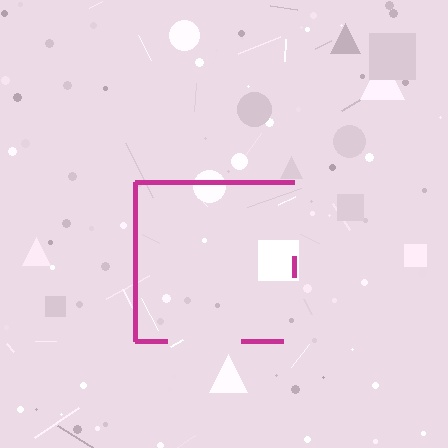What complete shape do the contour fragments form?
The contour fragments form a square.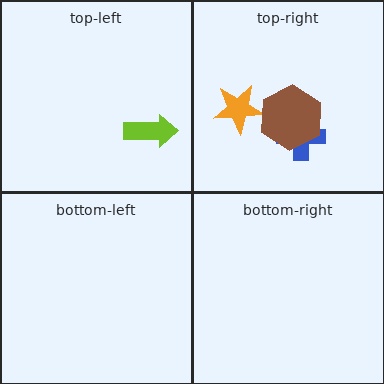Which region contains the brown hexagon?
The top-right region.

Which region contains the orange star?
The top-right region.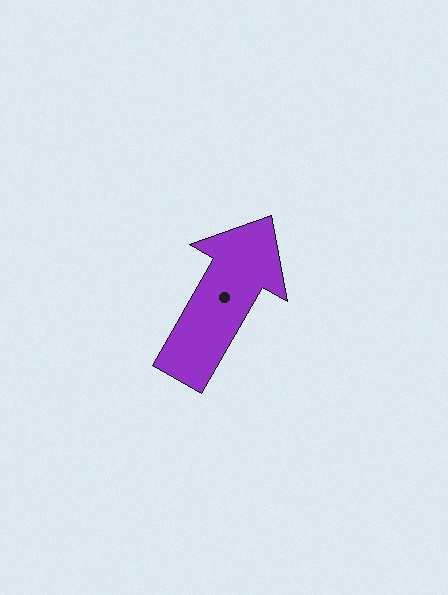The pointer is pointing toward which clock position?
Roughly 1 o'clock.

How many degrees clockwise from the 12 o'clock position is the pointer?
Approximately 30 degrees.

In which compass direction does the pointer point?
Northeast.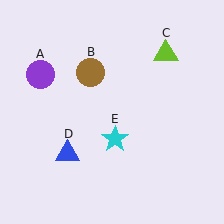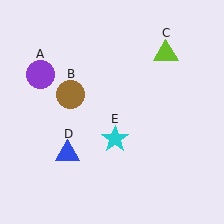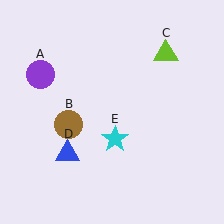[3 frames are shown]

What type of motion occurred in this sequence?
The brown circle (object B) rotated counterclockwise around the center of the scene.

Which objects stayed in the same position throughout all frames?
Purple circle (object A) and lime triangle (object C) and blue triangle (object D) and cyan star (object E) remained stationary.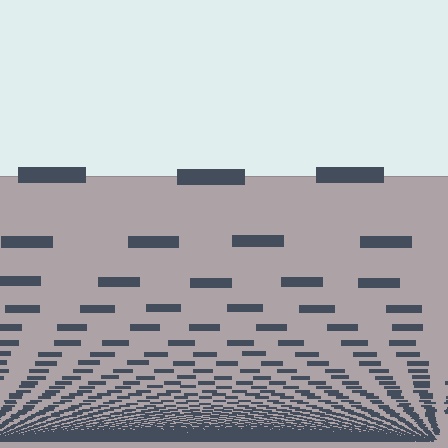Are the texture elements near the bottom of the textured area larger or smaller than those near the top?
Smaller. The gradient is inverted — elements near the bottom are smaller and denser.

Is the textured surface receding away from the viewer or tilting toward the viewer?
The surface appears to tilt toward the viewer. Texture elements get larger and sparser toward the top.